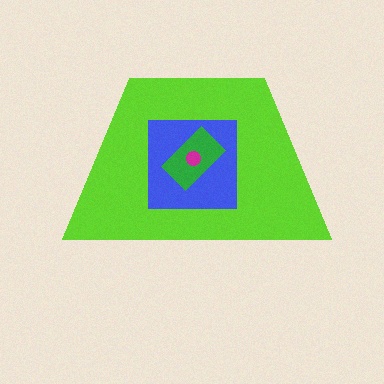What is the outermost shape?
The lime trapezoid.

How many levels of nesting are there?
4.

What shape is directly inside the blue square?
The green rectangle.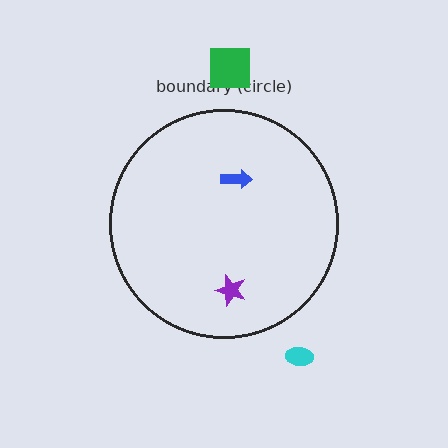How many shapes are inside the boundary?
2 inside, 2 outside.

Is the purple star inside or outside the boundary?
Inside.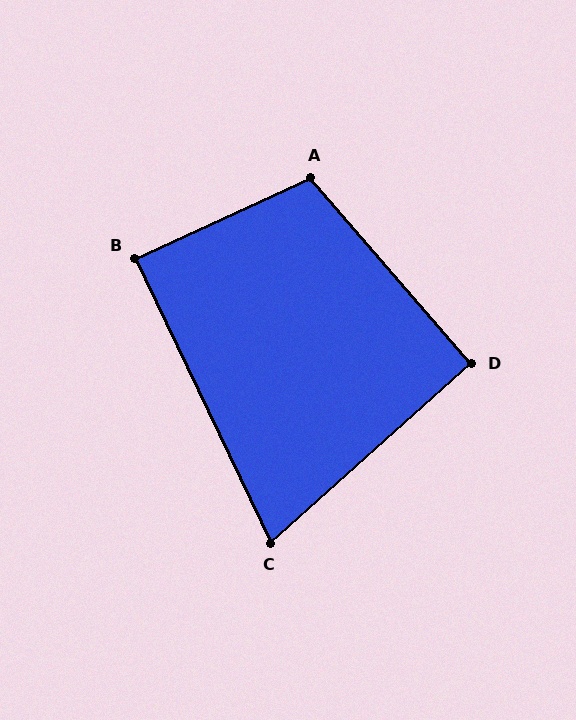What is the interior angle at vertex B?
Approximately 89 degrees (approximately right).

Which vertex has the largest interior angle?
A, at approximately 106 degrees.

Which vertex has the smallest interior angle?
C, at approximately 74 degrees.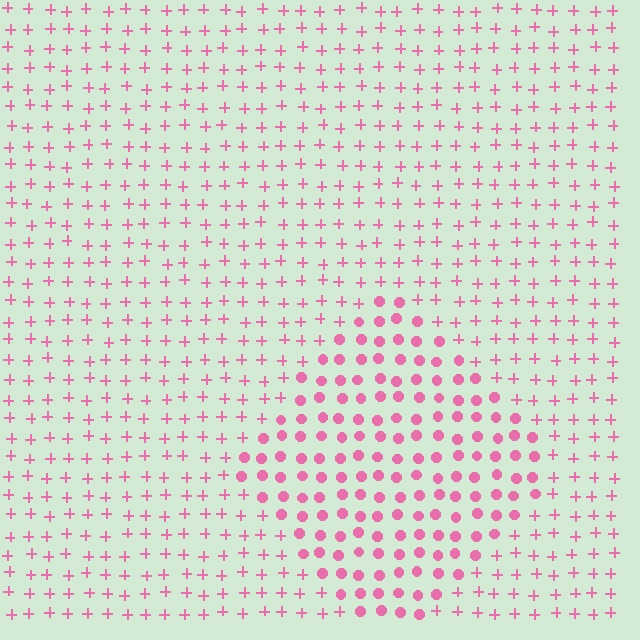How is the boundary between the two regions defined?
The boundary is defined by a change in element shape: circles inside vs. plus signs outside. All elements share the same color and spacing.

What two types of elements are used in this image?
The image uses circles inside the diamond region and plus signs outside it.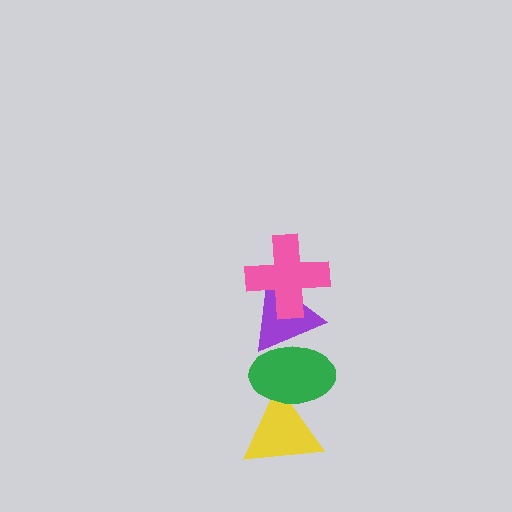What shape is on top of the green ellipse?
The purple triangle is on top of the green ellipse.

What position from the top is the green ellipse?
The green ellipse is 3rd from the top.